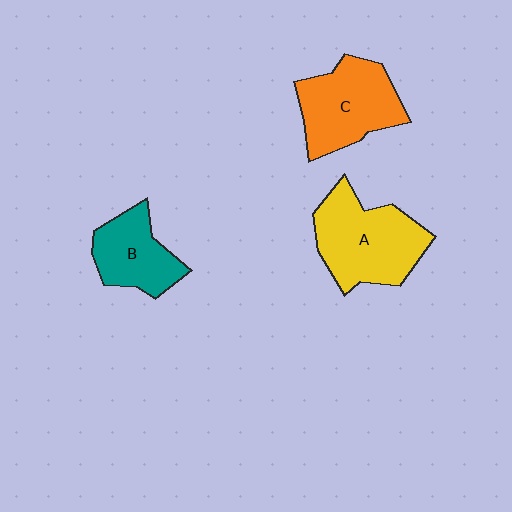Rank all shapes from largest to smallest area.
From largest to smallest: A (yellow), C (orange), B (teal).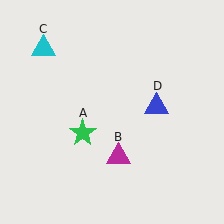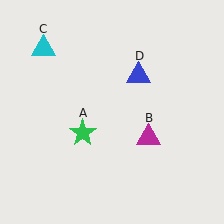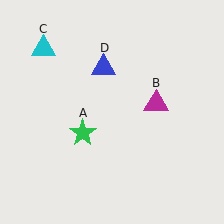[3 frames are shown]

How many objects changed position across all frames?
2 objects changed position: magenta triangle (object B), blue triangle (object D).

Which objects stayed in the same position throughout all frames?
Green star (object A) and cyan triangle (object C) remained stationary.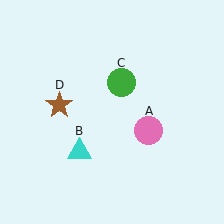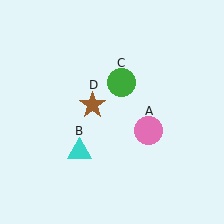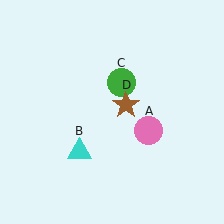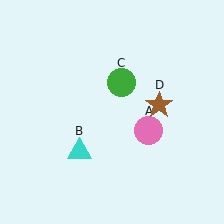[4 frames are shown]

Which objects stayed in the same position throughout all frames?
Pink circle (object A) and cyan triangle (object B) and green circle (object C) remained stationary.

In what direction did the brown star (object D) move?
The brown star (object D) moved right.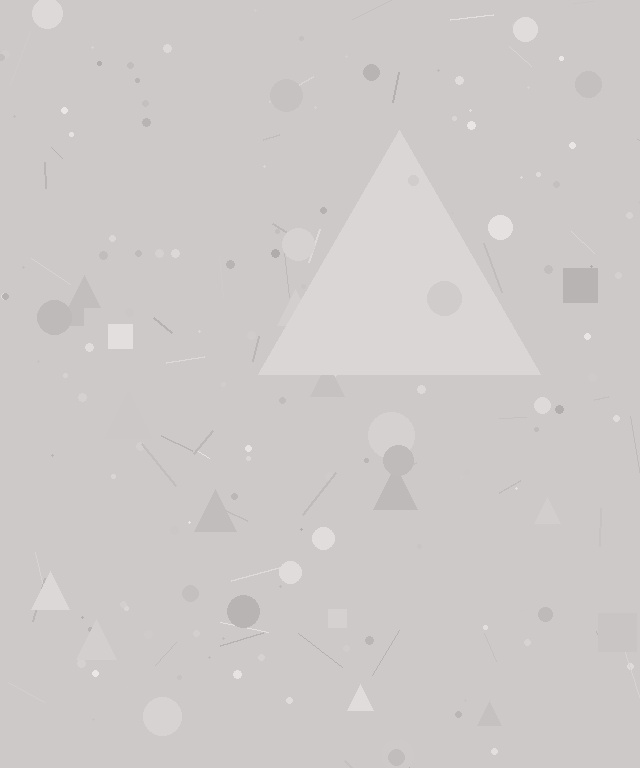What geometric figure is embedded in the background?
A triangle is embedded in the background.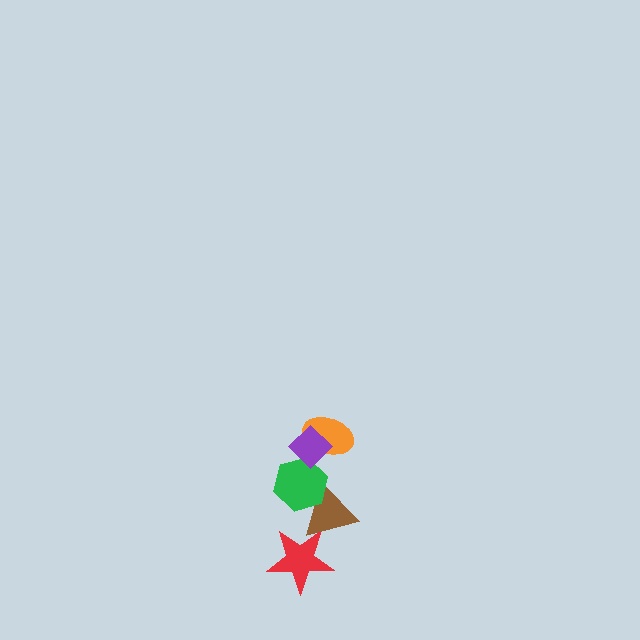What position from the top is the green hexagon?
The green hexagon is 3rd from the top.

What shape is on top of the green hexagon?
The orange ellipse is on top of the green hexagon.